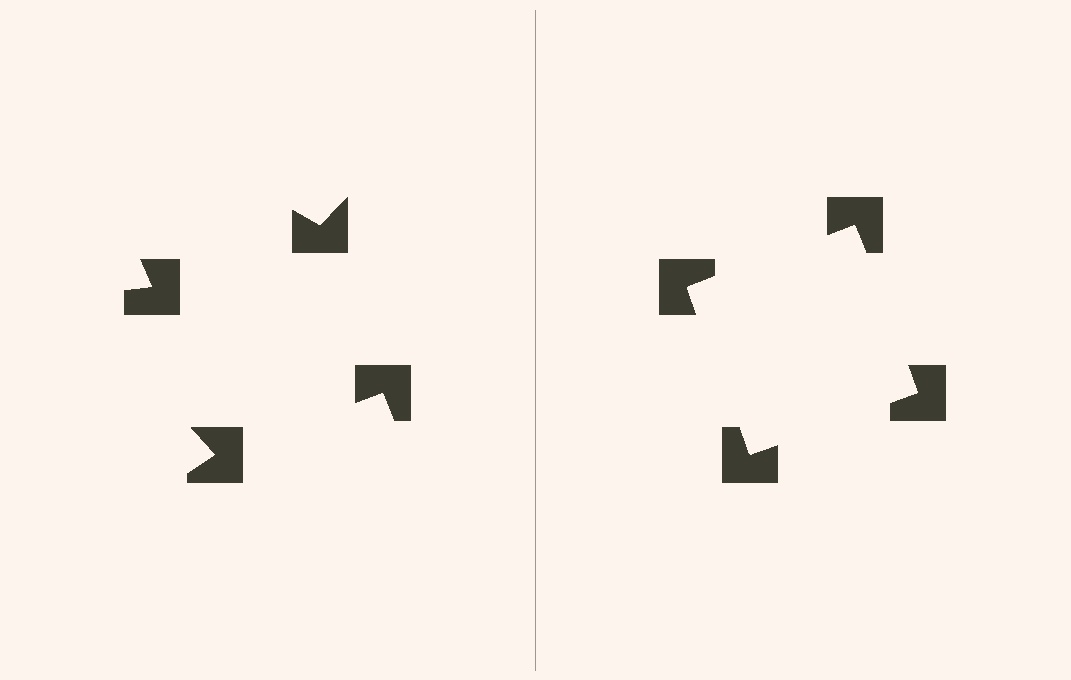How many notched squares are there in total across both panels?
8 — 4 on each side.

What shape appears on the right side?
An illusory square.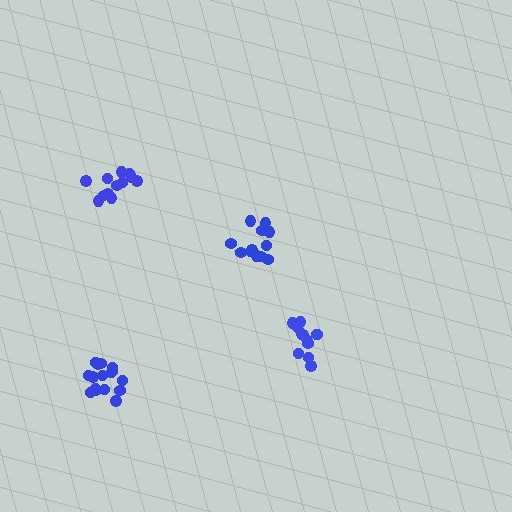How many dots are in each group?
Group 1: 13 dots, Group 2: 12 dots, Group 3: 16 dots, Group 4: 12 dots (53 total).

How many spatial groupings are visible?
There are 4 spatial groupings.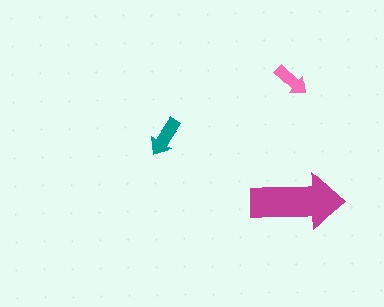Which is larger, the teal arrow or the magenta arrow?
The magenta one.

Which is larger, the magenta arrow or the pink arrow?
The magenta one.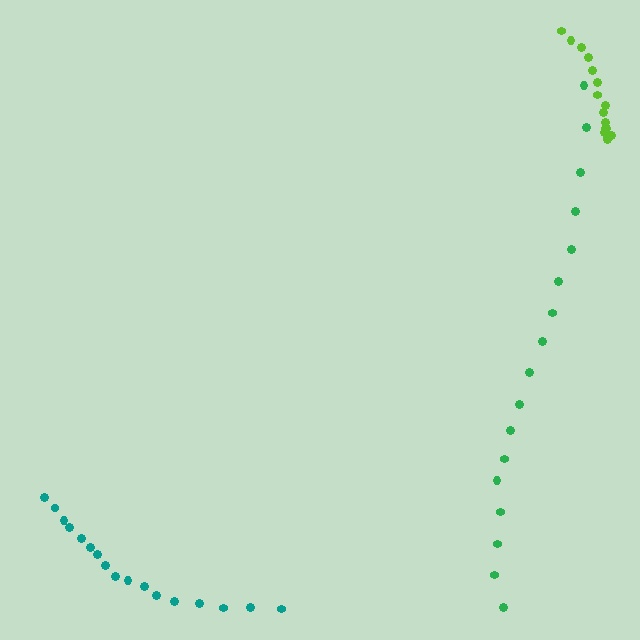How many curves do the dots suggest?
There are 3 distinct paths.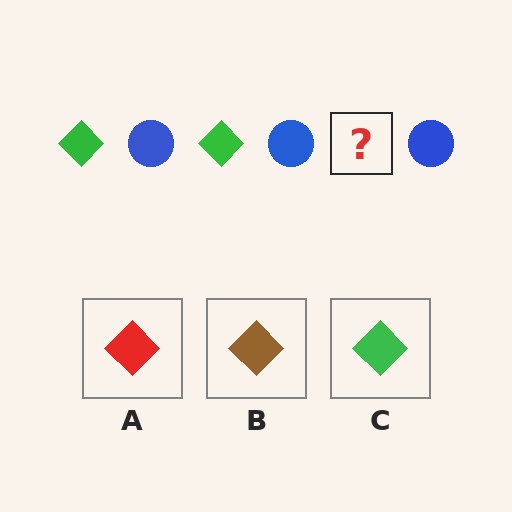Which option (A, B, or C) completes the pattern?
C.